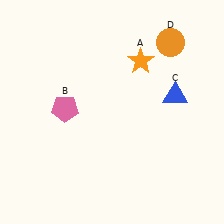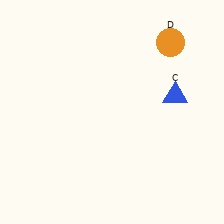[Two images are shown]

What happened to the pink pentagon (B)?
The pink pentagon (B) was removed in Image 2. It was in the top-left area of Image 1.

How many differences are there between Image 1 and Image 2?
There are 2 differences between the two images.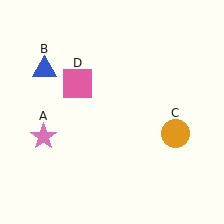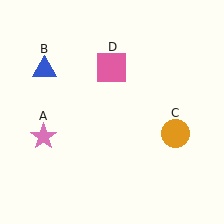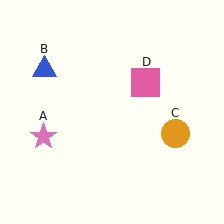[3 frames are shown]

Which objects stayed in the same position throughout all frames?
Pink star (object A) and blue triangle (object B) and orange circle (object C) remained stationary.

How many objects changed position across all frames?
1 object changed position: pink square (object D).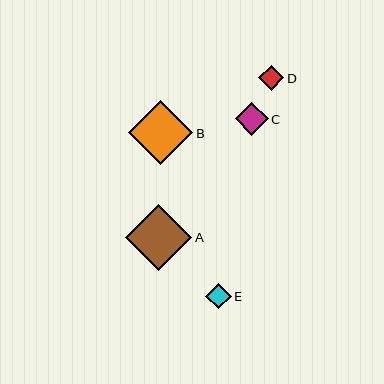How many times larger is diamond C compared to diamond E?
Diamond C is approximately 1.3 times the size of diamond E.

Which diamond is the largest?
Diamond A is the largest with a size of approximately 66 pixels.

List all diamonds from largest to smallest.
From largest to smallest: A, B, C, E, D.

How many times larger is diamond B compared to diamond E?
Diamond B is approximately 2.5 times the size of diamond E.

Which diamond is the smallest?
Diamond D is the smallest with a size of approximately 25 pixels.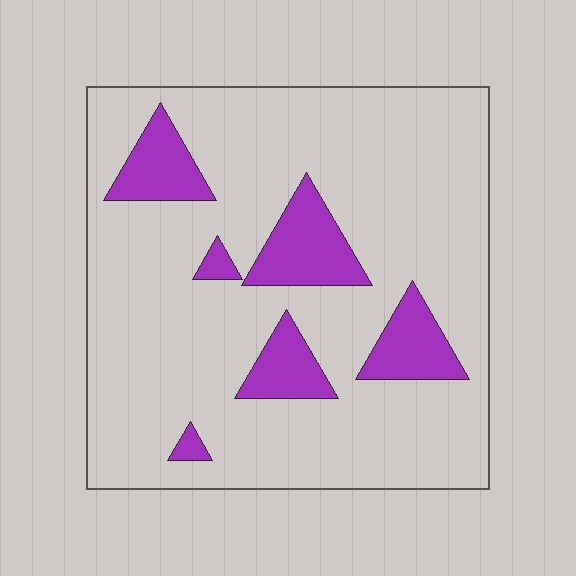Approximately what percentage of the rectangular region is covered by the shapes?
Approximately 15%.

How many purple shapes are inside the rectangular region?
6.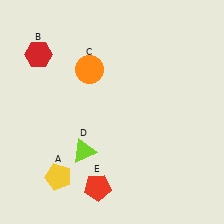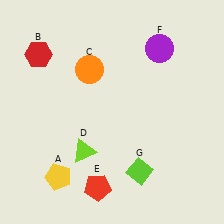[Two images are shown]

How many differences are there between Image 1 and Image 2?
There are 2 differences between the two images.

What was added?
A purple circle (F), a lime diamond (G) were added in Image 2.